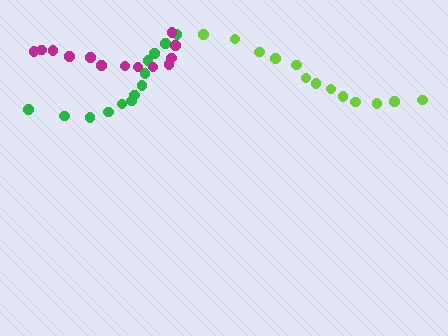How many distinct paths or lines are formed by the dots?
There are 3 distinct paths.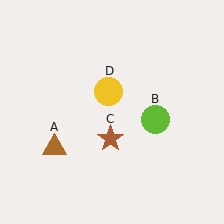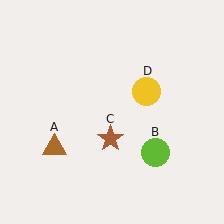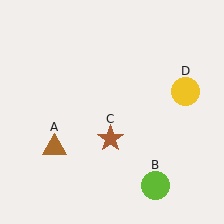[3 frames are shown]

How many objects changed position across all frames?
2 objects changed position: lime circle (object B), yellow circle (object D).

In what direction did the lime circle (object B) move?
The lime circle (object B) moved down.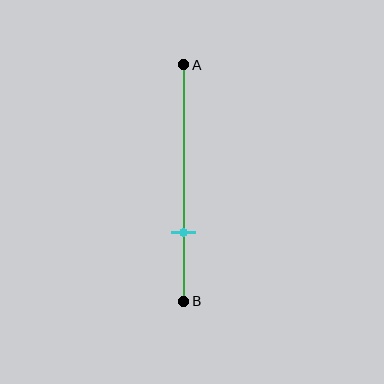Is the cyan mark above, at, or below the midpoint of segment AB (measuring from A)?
The cyan mark is below the midpoint of segment AB.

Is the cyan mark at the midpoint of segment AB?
No, the mark is at about 70% from A, not at the 50% midpoint.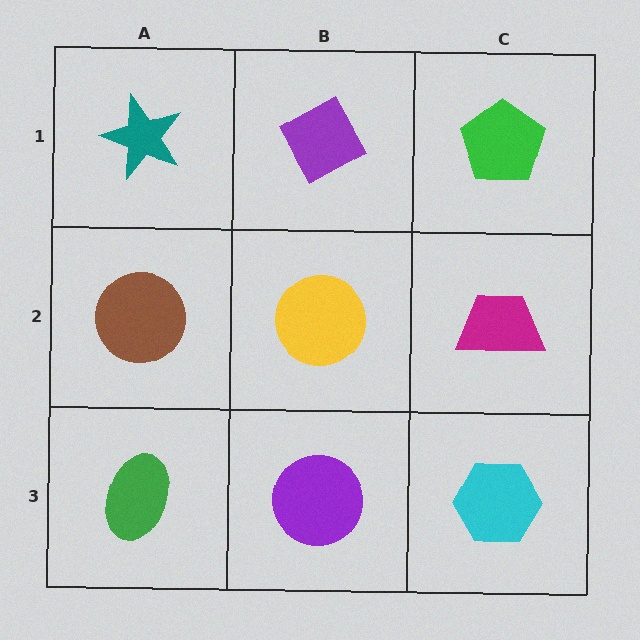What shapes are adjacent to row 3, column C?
A magenta trapezoid (row 2, column C), a purple circle (row 3, column B).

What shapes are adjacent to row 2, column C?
A green pentagon (row 1, column C), a cyan hexagon (row 3, column C), a yellow circle (row 2, column B).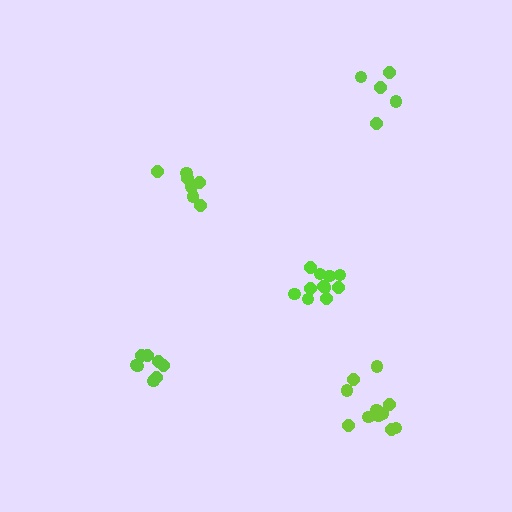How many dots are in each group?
Group 1: 7 dots, Group 2: 8 dots, Group 3: 11 dots, Group 4: 11 dots, Group 5: 5 dots (42 total).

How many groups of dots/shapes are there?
There are 5 groups.